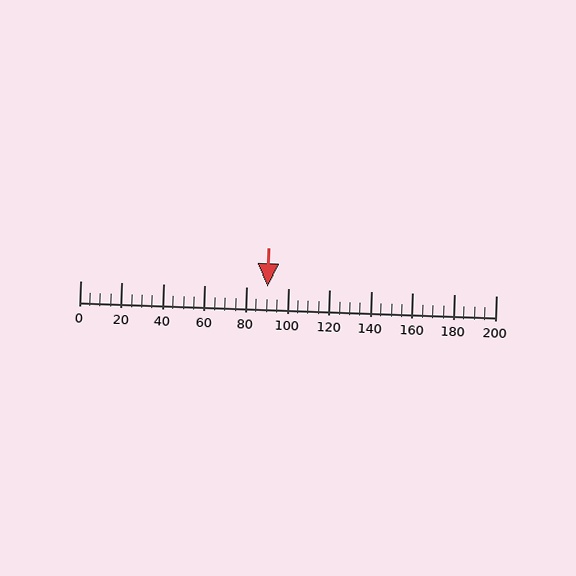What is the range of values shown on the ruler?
The ruler shows values from 0 to 200.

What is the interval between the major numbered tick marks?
The major tick marks are spaced 20 units apart.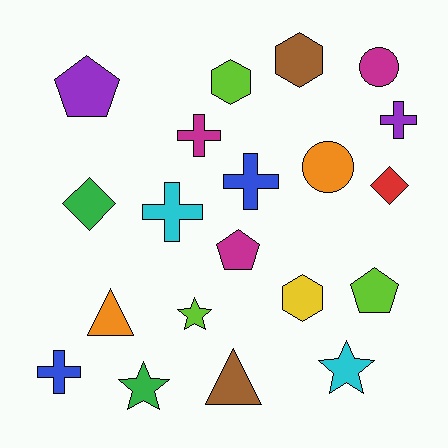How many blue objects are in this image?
There are 2 blue objects.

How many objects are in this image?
There are 20 objects.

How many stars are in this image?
There are 3 stars.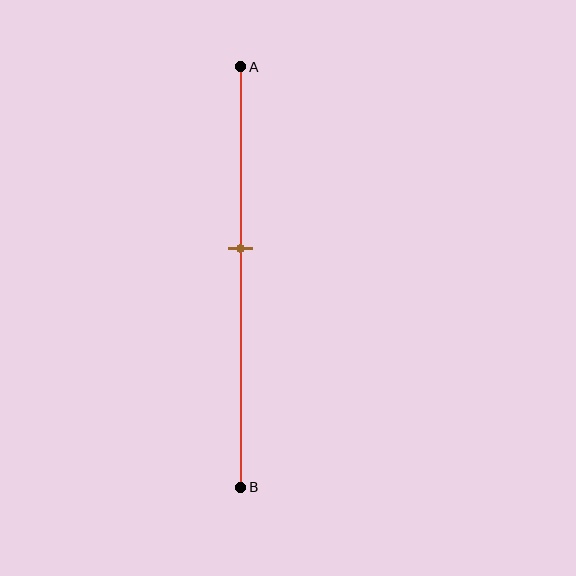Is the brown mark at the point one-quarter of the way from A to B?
No, the mark is at about 45% from A, not at the 25% one-quarter point.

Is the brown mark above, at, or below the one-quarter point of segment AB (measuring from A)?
The brown mark is below the one-quarter point of segment AB.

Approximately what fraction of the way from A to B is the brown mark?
The brown mark is approximately 45% of the way from A to B.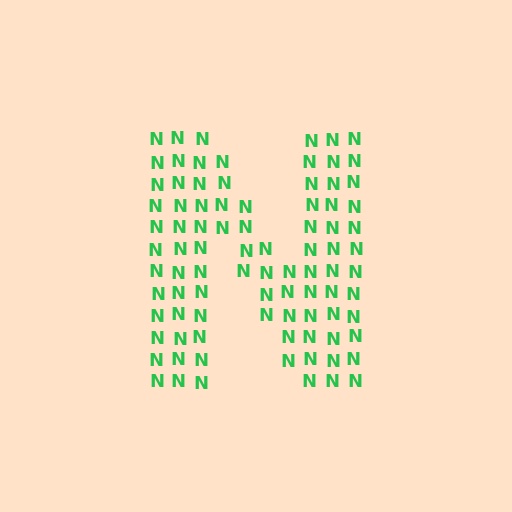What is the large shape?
The large shape is the letter N.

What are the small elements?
The small elements are letter N's.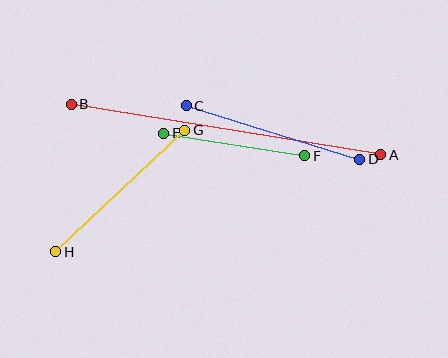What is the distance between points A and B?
The distance is approximately 314 pixels.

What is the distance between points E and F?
The distance is approximately 143 pixels.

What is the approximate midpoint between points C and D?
The midpoint is at approximately (273, 132) pixels.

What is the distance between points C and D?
The distance is approximately 181 pixels.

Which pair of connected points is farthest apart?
Points A and B are farthest apart.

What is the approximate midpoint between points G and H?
The midpoint is at approximately (120, 191) pixels.